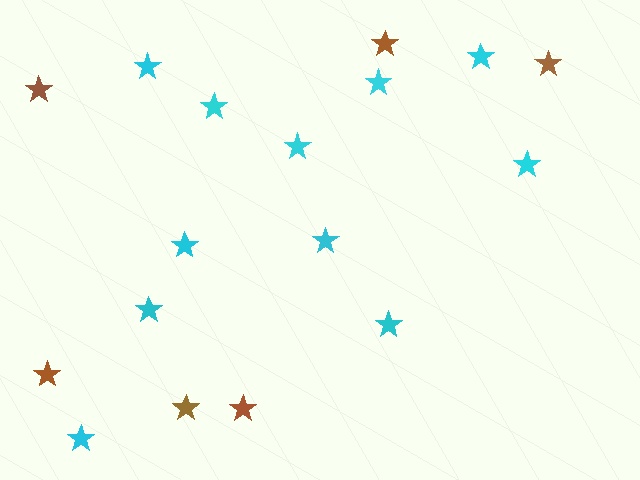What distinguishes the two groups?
There are 2 groups: one group of cyan stars (11) and one group of brown stars (6).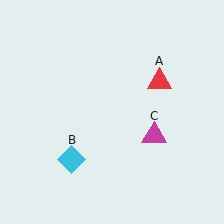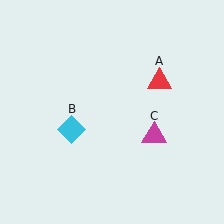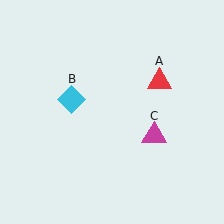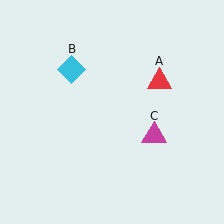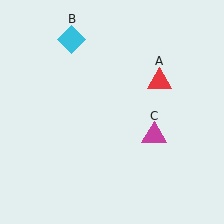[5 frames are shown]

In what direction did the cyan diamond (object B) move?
The cyan diamond (object B) moved up.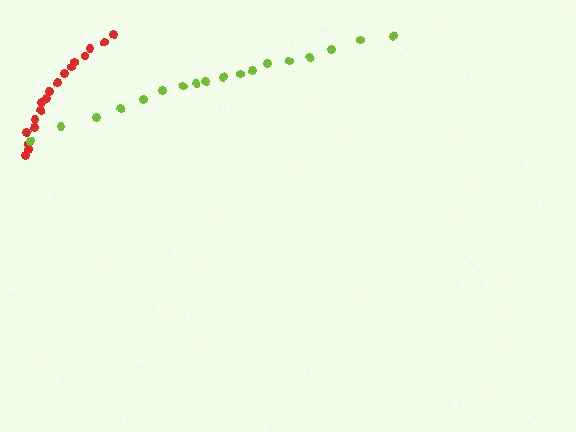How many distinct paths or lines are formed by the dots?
There are 2 distinct paths.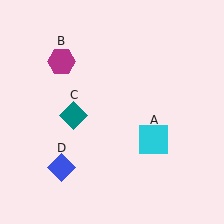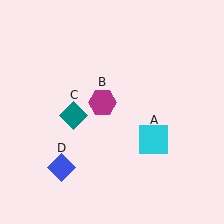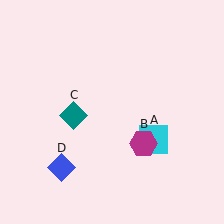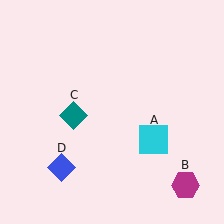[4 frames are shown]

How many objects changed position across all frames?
1 object changed position: magenta hexagon (object B).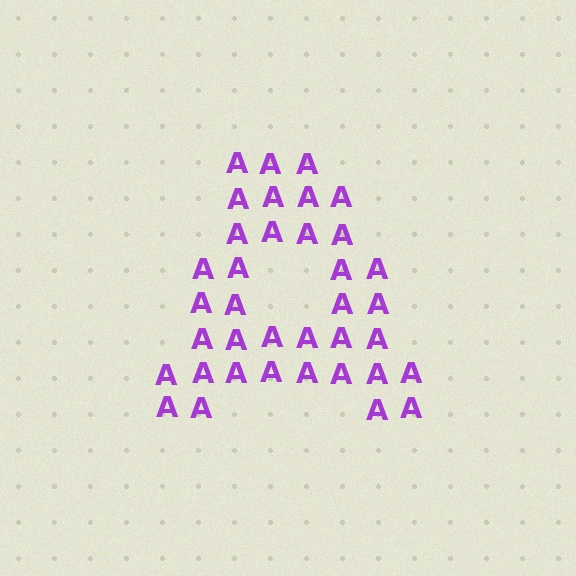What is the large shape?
The large shape is the letter A.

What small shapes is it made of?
It is made of small letter A's.